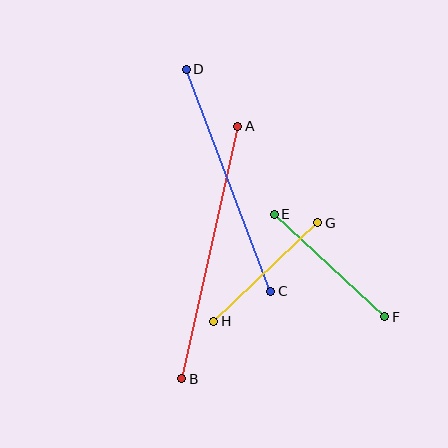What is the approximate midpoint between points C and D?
The midpoint is at approximately (228, 180) pixels.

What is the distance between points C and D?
The distance is approximately 238 pixels.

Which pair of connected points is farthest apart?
Points A and B are farthest apart.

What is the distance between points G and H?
The distance is approximately 144 pixels.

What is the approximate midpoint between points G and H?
The midpoint is at approximately (266, 272) pixels.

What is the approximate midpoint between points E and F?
The midpoint is at approximately (329, 266) pixels.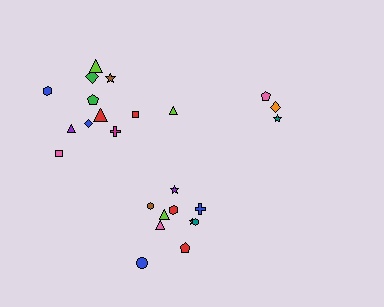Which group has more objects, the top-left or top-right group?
The top-left group.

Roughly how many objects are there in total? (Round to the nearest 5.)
Roughly 25 objects in total.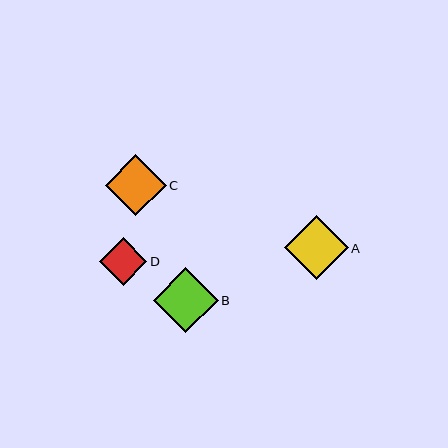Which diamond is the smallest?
Diamond D is the smallest with a size of approximately 47 pixels.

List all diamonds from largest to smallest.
From largest to smallest: B, A, C, D.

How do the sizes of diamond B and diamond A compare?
Diamond B and diamond A are approximately the same size.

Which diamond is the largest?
Diamond B is the largest with a size of approximately 65 pixels.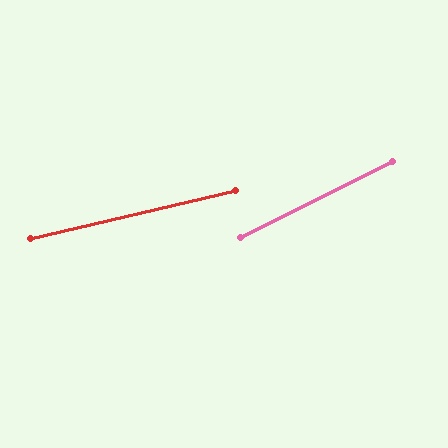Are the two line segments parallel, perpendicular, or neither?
Neither parallel nor perpendicular — they differ by about 13°.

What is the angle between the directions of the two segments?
Approximately 13 degrees.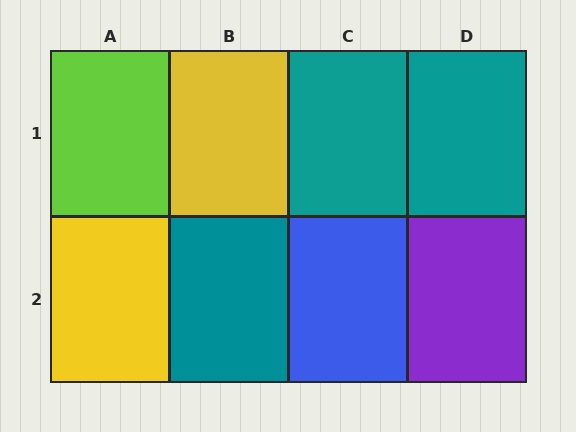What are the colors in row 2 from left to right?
Yellow, teal, blue, purple.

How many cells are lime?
1 cell is lime.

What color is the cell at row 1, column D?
Teal.